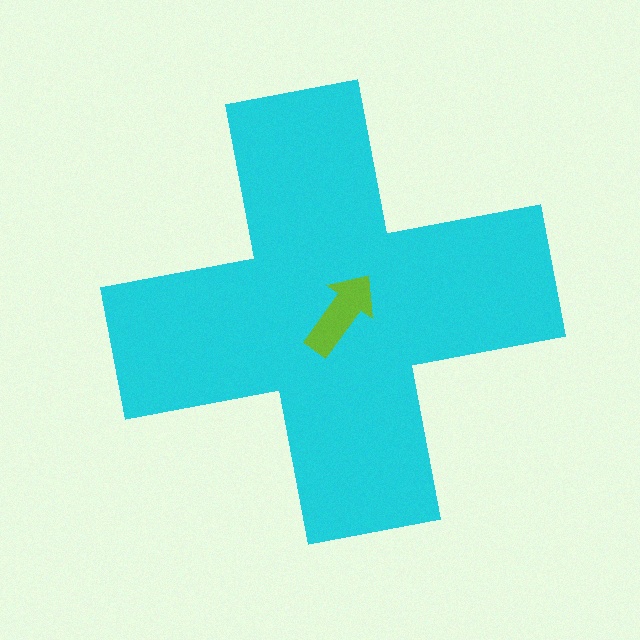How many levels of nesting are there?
2.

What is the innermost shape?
The lime arrow.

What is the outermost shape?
The cyan cross.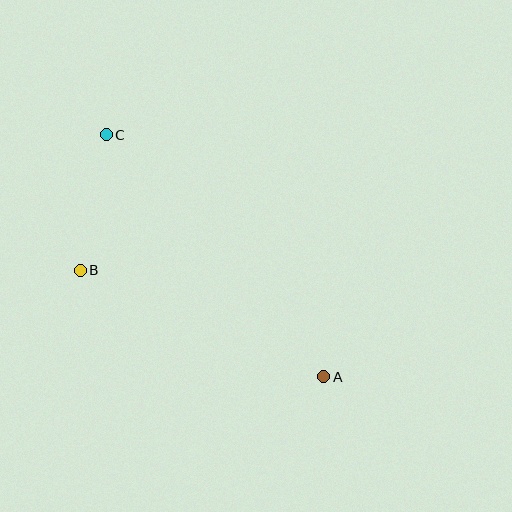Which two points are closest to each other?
Points B and C are closest to each other.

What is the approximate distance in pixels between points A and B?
The distance between A and B is approximately 266 pixels.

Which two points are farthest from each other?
Points A and C are farthest from each other.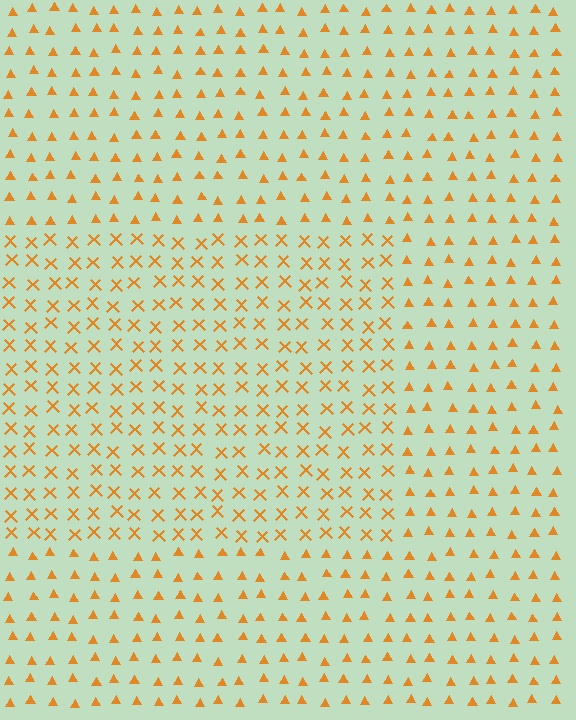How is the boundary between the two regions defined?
The boundary is defined by a change in element shape: X marks inside vs. triangles outside. All elements share the same color and spacing.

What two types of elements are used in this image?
The image uses X marks inside the rectangle region and triangles outside it.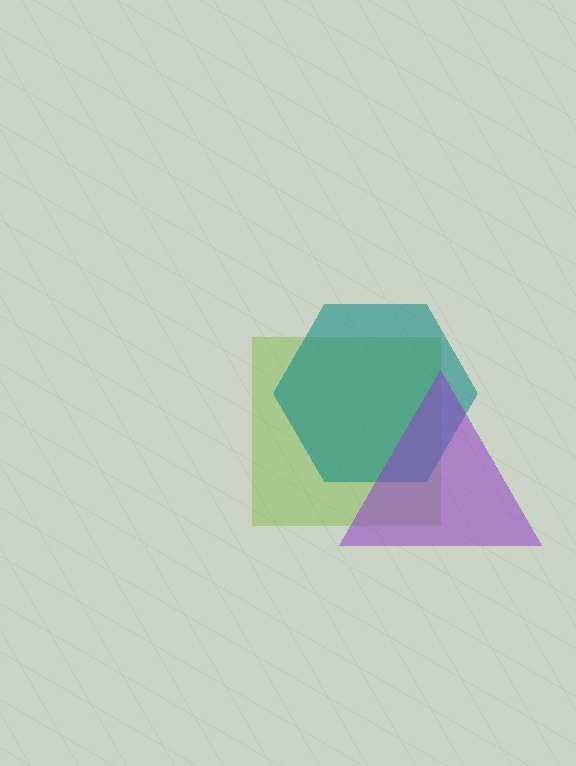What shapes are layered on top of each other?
The layered shapes are: a lime square, a teal hexagon, a purple triangle.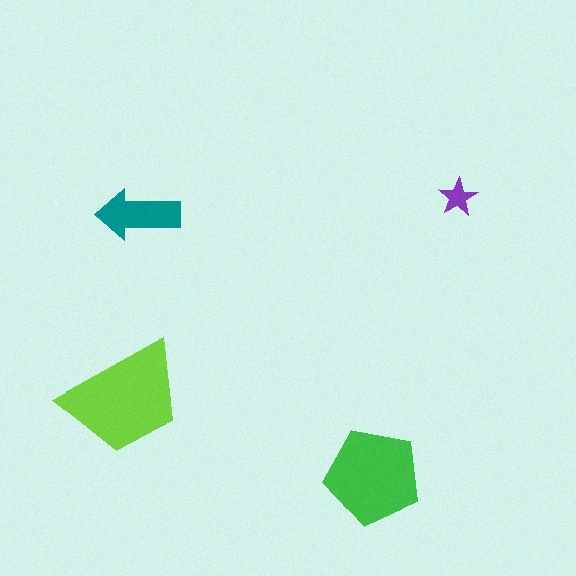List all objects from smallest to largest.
The purple star, the teal arrow, the green pentagon, the lime trapezoid.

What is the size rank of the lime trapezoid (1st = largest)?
1st.